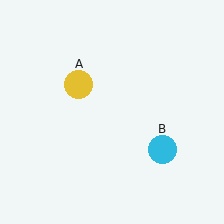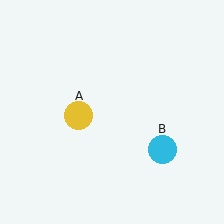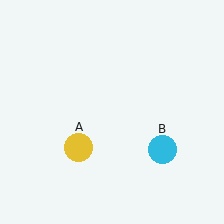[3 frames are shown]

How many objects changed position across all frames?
1 object changed position: yellow circle (object A).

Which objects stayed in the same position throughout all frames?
Cyan circle (object B) remained stationary.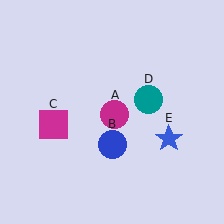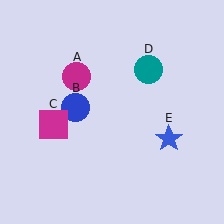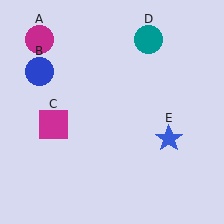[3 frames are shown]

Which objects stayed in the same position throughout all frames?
Magenta square (object C) and blue star (object E) remained stationary.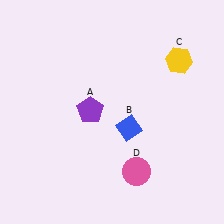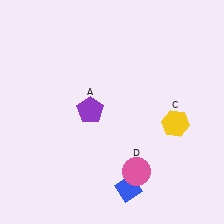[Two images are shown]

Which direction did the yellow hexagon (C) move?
The yellow hexagon (C) moved down.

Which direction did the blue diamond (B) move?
The blue diamond (B) moved down.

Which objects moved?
The objects that moved are: the blue diamond (B), the yellow hexagon (C).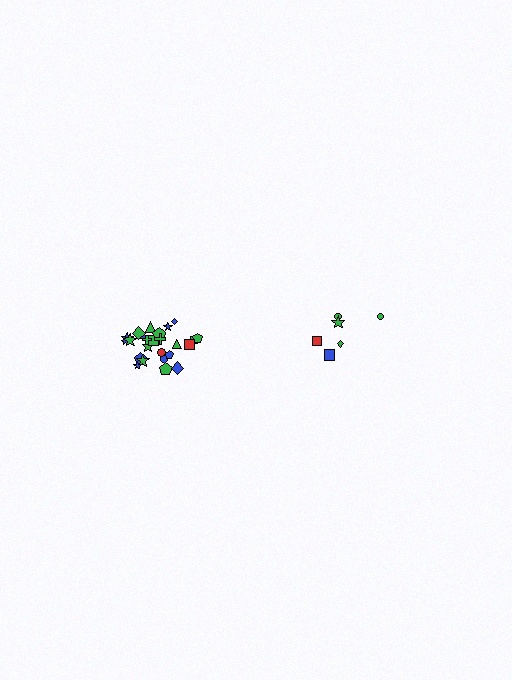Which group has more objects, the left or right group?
The left group.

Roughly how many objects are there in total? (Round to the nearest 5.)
Roughly 30 objects in total.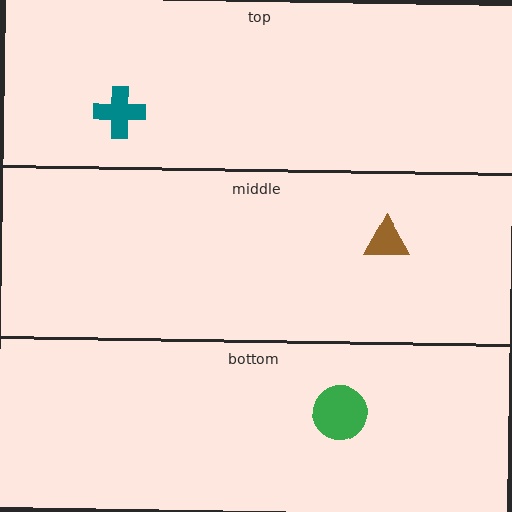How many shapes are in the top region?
1.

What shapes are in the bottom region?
The green circle.